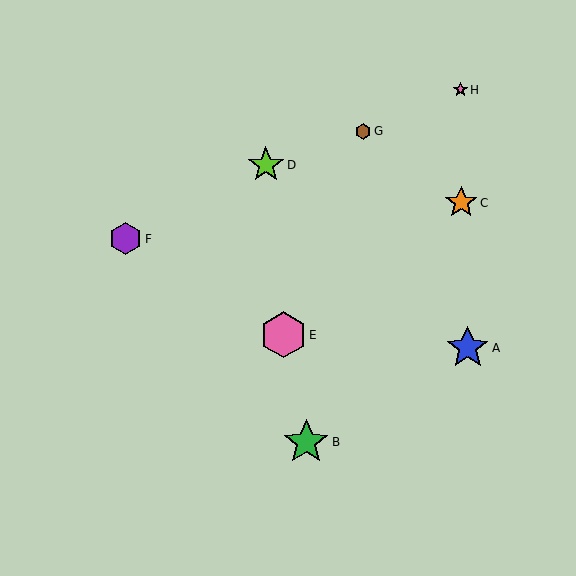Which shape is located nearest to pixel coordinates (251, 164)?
The lime star (labeled D) at (266, 165) is nearest to that location.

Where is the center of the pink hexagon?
The center of the pink hexagon is at (283, 335).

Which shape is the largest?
The pink hexagon (labeled E) is the largest.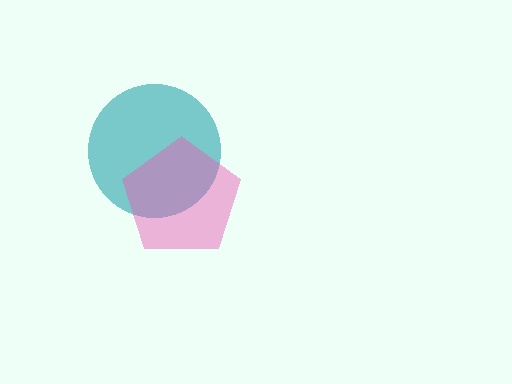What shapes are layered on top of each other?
The layered shapes are: a teal circle, a pink pentagon.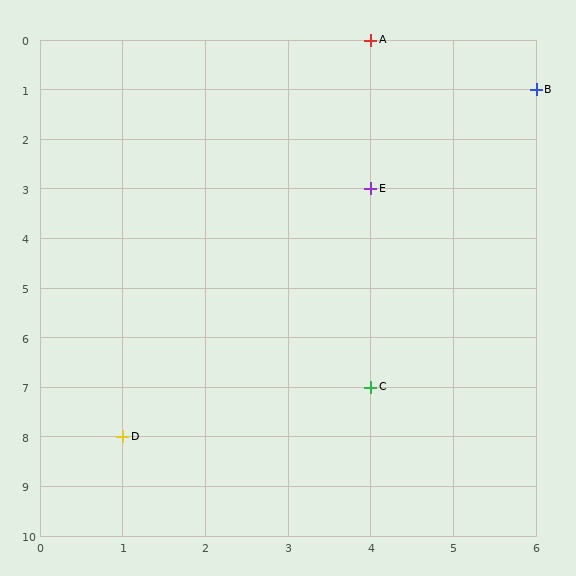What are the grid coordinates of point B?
Point B is at grid coordinates (6, 1).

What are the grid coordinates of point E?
Point E is at grid coordinates (4, 3).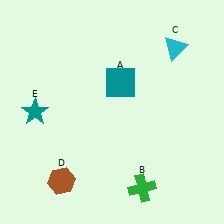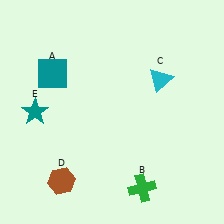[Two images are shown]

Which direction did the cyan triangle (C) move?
The cyan triangle (C) moved down.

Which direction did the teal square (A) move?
The teal square (A) moved left.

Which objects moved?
The objects that moved are: the teal square (A), the cyan triangle (C).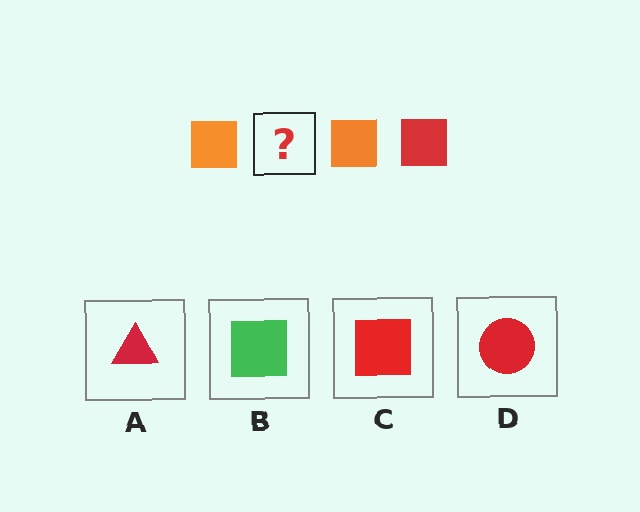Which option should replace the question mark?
Option C.